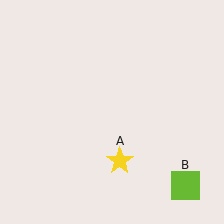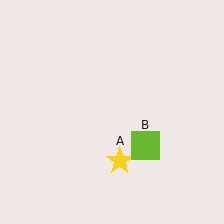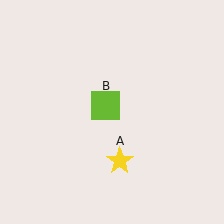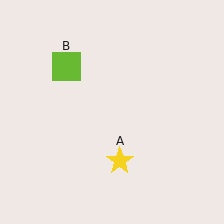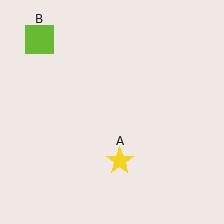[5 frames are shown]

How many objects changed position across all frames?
1 object changed position: lime square (object B).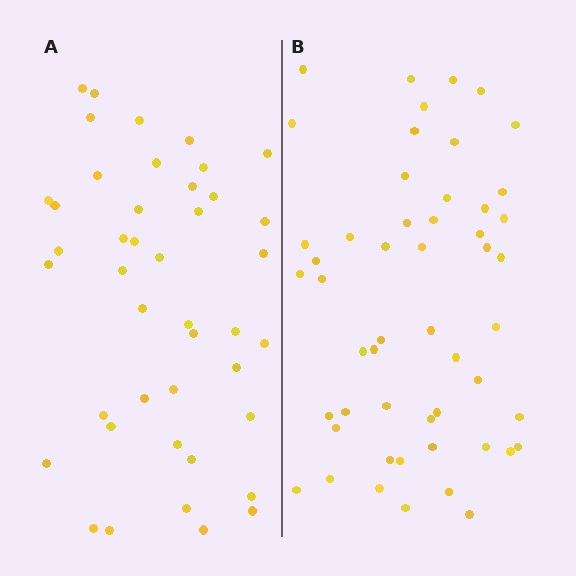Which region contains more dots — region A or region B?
Region B (the right region) has more dots.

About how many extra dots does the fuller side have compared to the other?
Region B has roughly 8 or so more dots than region A.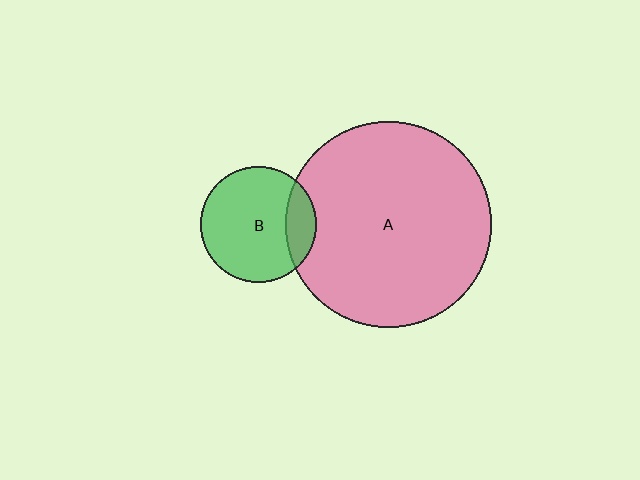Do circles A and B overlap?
Yes.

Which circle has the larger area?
Circle A (pink).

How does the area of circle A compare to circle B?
Approximately 3.2 times.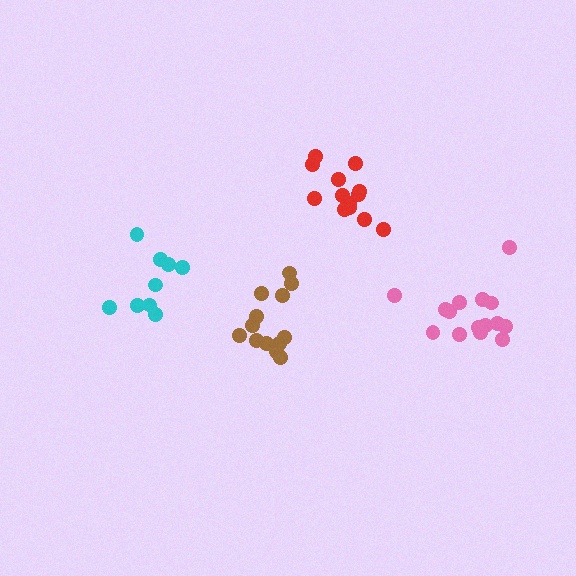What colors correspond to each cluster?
The clusters are colored: brown, red, pink, cyan.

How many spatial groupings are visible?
There are 4 spatial groupings.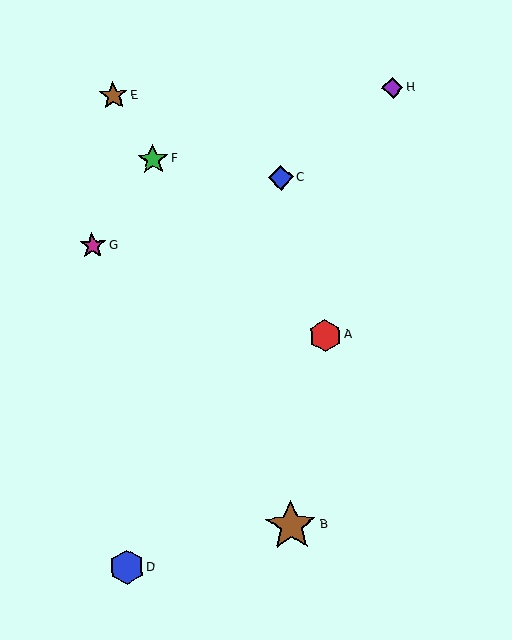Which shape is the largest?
The brown star (labeled B) is the largest.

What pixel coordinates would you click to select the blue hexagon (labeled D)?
Click at (126, 567) to select the blue hexagon D.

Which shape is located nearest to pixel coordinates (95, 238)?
The magenta star (labeled G) at (92, 246) is nearest to that location.